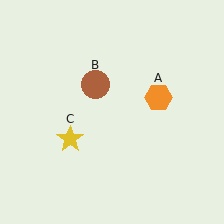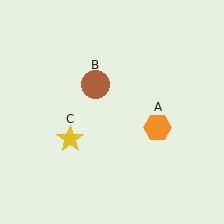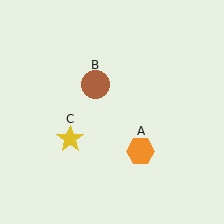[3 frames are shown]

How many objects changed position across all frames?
1 object changed position: orange hexagon (object A).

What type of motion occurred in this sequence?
The orange hexagon (object A) rotated clockwise around the center of the scene.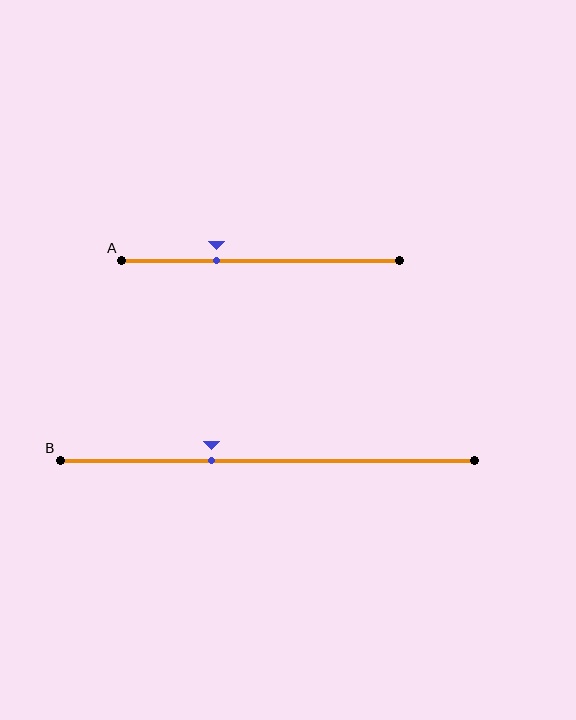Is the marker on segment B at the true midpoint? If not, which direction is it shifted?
No, the marker on segment B is shifted to the left by about 13% of the segment length.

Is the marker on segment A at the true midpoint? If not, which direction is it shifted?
No, the marker on segment A is shifted to the left by about 16% of the segment length.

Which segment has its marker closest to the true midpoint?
Segment B has its marker closest to the true midpoint.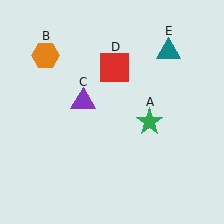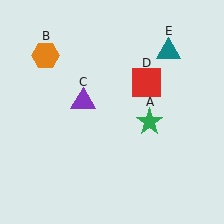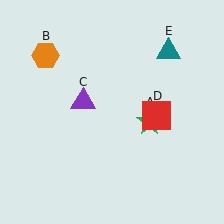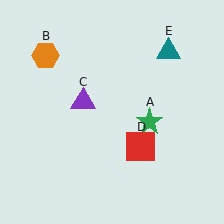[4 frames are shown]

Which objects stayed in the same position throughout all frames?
Green star (object A) and orange hexagon (object B) and purple triangle (object C) and teal triangle (object E) remained stationary.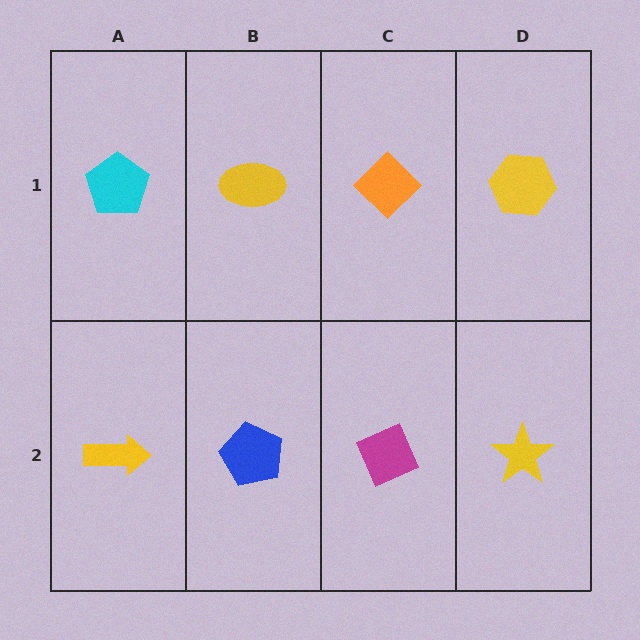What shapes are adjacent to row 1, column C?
A magenta diamond (row 2, column C), a yellow ellipse (row 1, column B), a yellow hexagon (row 1, column D).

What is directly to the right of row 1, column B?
An orange diamond.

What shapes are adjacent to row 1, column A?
A yellow arrow (row 2, column A), a yellow ellipse (row 1, column B).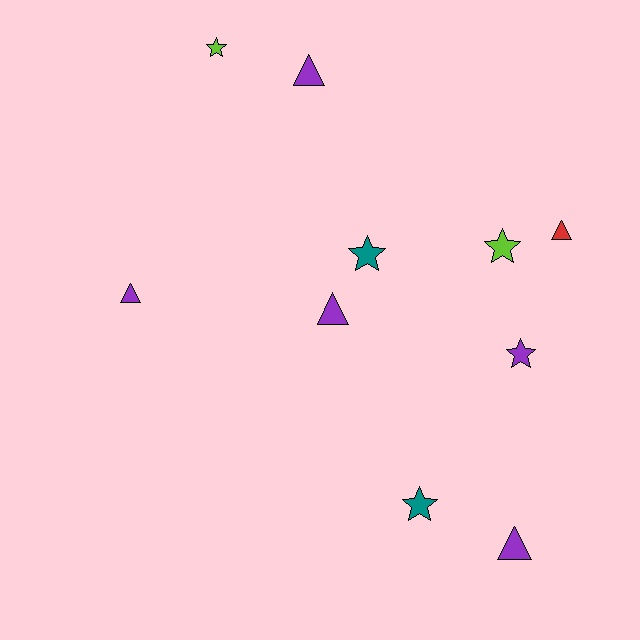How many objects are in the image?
There are 10 objects.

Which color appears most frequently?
Purple, with 5 objects.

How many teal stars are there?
There are 2 teal stars.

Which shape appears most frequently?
Star, with 5 objects.